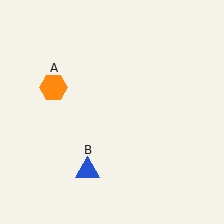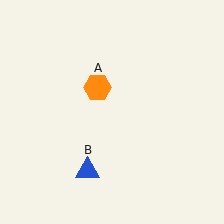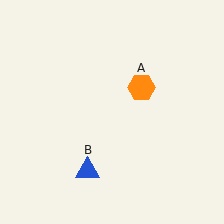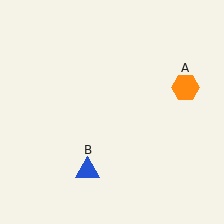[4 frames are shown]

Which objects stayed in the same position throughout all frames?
Blue triangle (object B) remained stationary.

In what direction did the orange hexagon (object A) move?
The orange hexagon (object A) moved right.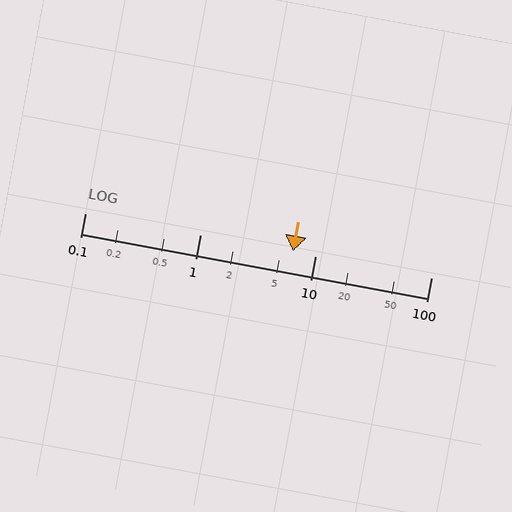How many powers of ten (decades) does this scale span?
The scale spans 3 decades, from 0.1 to 100.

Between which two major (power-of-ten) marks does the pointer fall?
The pointer is between 1 and 10.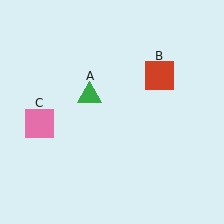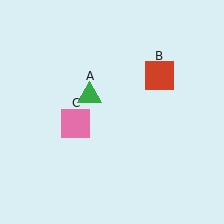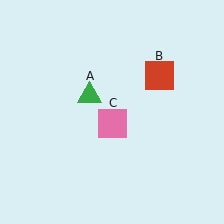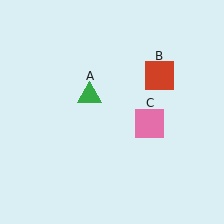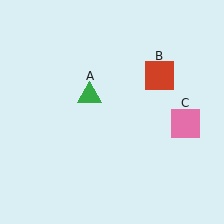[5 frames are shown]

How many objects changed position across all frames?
1 object changed position: pink square (object C).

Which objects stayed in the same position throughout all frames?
Green triangle (object A) and red square (object B) remained stationary.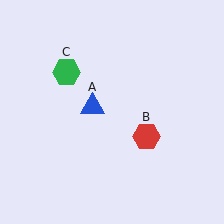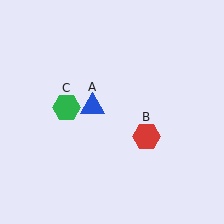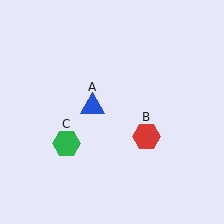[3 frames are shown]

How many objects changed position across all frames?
1 object changed position: green hexagon (object C).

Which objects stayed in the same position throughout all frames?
Blue triangle (object A) and red hexagon (object B) remained stationary.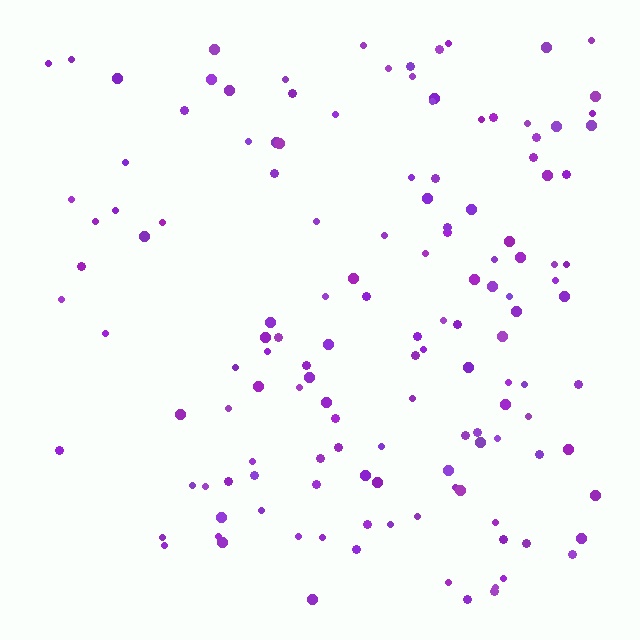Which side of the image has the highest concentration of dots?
The right.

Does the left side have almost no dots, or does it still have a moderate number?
Still a moderate number, just noticeably fewer than the right.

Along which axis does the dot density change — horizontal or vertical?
Horizontal.